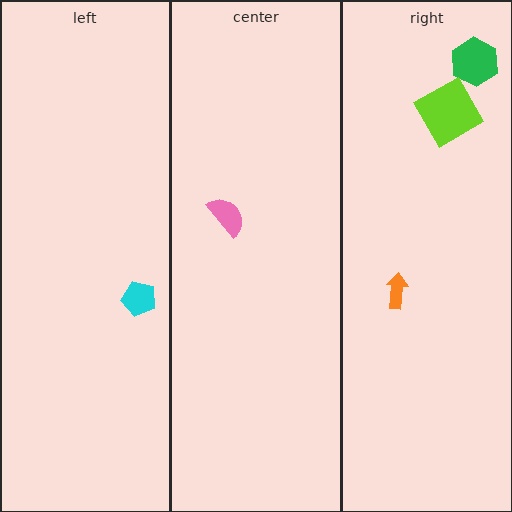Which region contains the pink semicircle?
The center region.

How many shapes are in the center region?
1.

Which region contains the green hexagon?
The right region.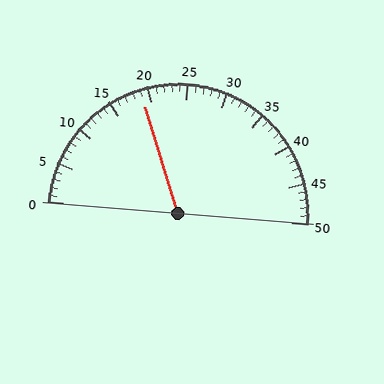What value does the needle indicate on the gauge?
The needle indicates approximately 19.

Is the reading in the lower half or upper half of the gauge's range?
The reading is in the lower half of the range (0 to 50).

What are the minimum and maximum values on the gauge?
The gauge ranges from 0 to 50.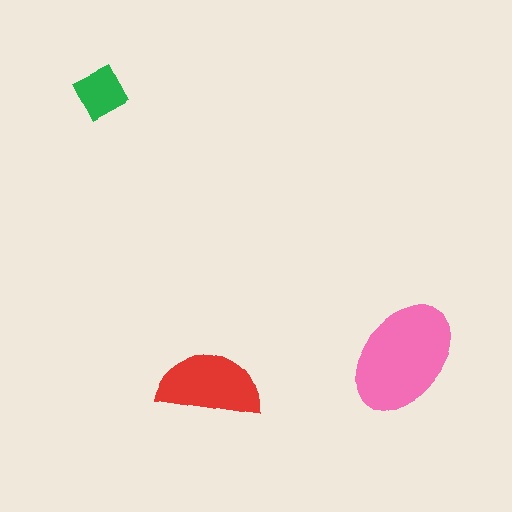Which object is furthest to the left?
The green square is leftmost.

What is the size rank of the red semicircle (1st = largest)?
2nd.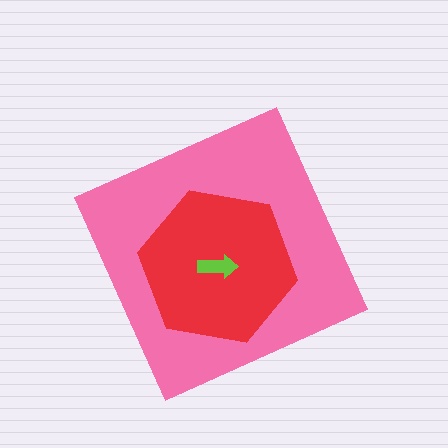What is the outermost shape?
The pink diamond.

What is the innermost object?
The lime arrow.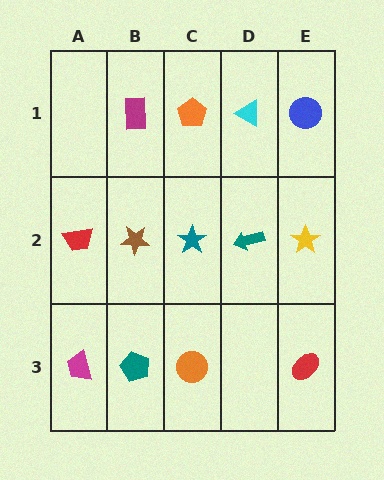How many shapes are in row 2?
5 shapes.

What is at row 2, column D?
A teal arrow.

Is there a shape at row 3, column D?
No, that cell is empty.